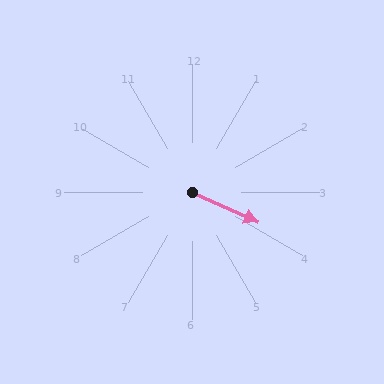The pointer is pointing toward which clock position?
Roughly 4 o'clock.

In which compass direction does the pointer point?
Southeast.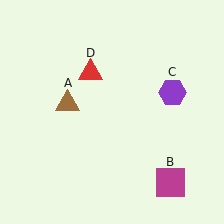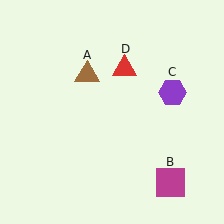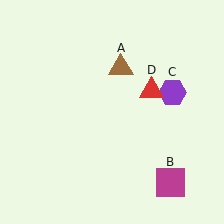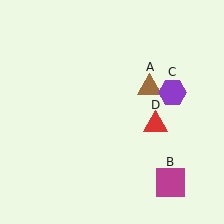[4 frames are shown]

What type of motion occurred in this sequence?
The brown triangle (object A), red triangle (object D) rotated clockwise around the center of the scene.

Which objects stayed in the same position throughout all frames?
Magenta square (object B) and purple hexagon (object C) remained stationary.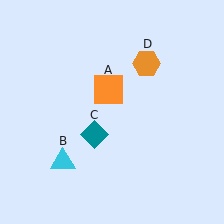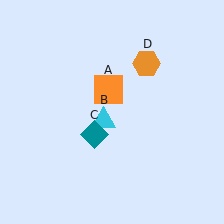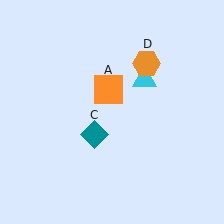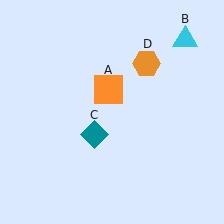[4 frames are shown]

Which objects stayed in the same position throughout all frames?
Orange square (object A) and teal diamond (object C) and orange hexagon (object D) remained stationary.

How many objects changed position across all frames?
1 object changed position: cyan triangle (object B).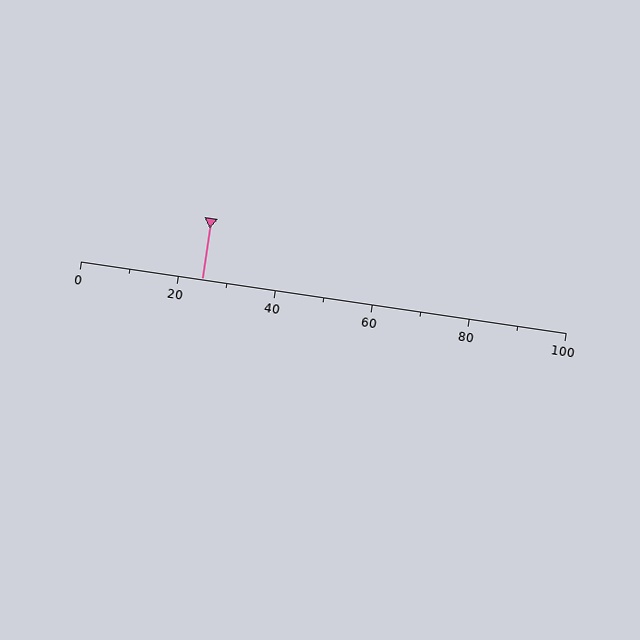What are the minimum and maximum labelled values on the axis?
The axis runs from 0 to 100.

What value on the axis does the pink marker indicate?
The marker indicates approximately 25.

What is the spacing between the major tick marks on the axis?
The major ticks are spaced 20 apart.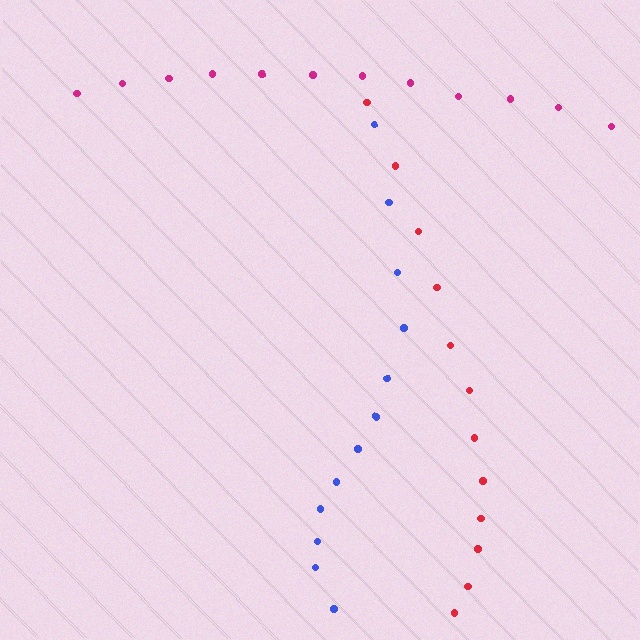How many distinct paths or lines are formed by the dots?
There are 3 distinct paths.